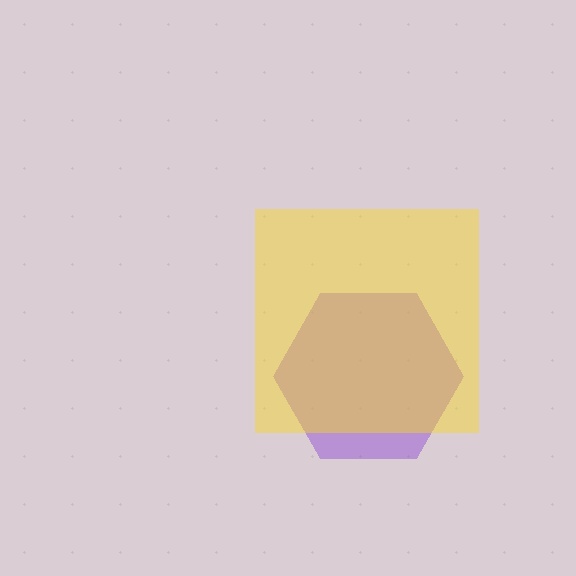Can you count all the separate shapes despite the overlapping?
Yes, there are 2 separate shapes.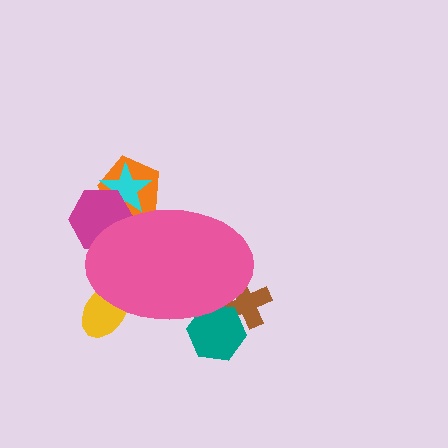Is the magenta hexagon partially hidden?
Yes, the magenta hexagon is partially hidden behind the pink ellipse.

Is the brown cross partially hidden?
Yes, the brown cross is partially hidden behind the pink ellipse.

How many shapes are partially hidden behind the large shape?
6 shapes are partially hidden.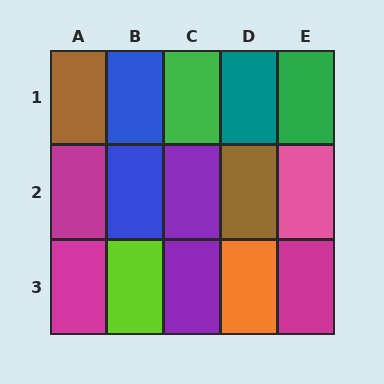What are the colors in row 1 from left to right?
Brown, blue, green, teal, green.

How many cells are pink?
1 cell is pink.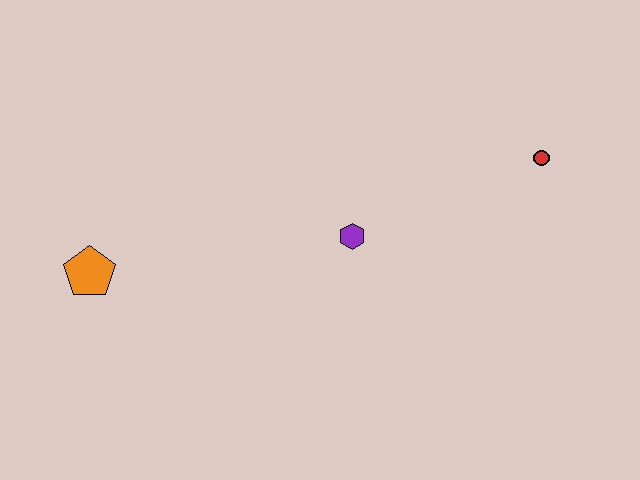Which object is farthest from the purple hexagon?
The orange pentagon is farthest from the purple hexagon.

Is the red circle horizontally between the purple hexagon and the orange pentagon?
No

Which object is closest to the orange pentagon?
The purple hexagon is closest to the orange pentagon.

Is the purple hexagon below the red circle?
Yes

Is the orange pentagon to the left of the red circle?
Yes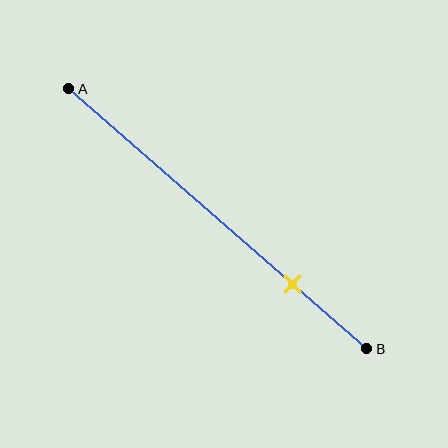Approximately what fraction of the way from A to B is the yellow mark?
The yellow mark is approximately 75% of the way from A to B.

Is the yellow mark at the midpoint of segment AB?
No, the mark is at about 75% from A, not at the 50% midpoint.